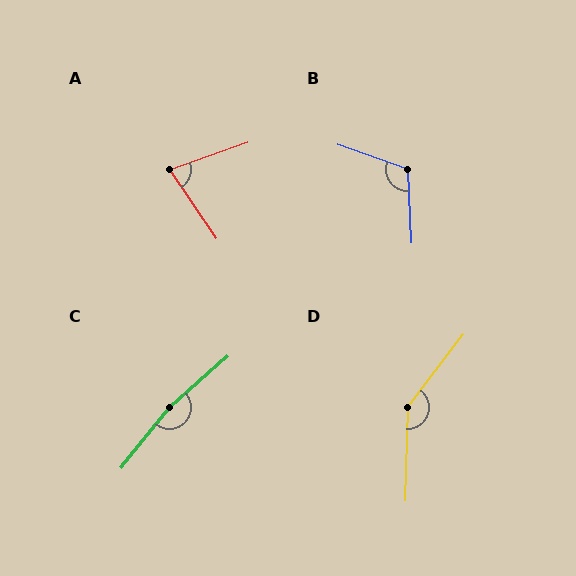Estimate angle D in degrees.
Approximately 144 degrees.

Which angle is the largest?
C, at approximately 170 degrees.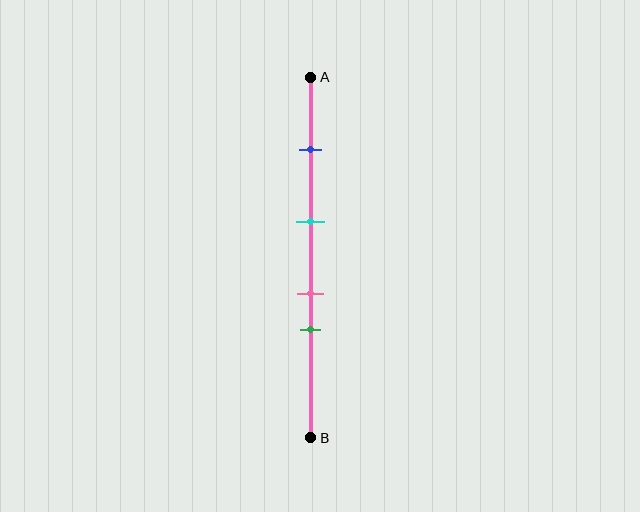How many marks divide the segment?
There are 4 marks dividing the segment.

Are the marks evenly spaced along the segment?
No, the marks are not evenly spaced.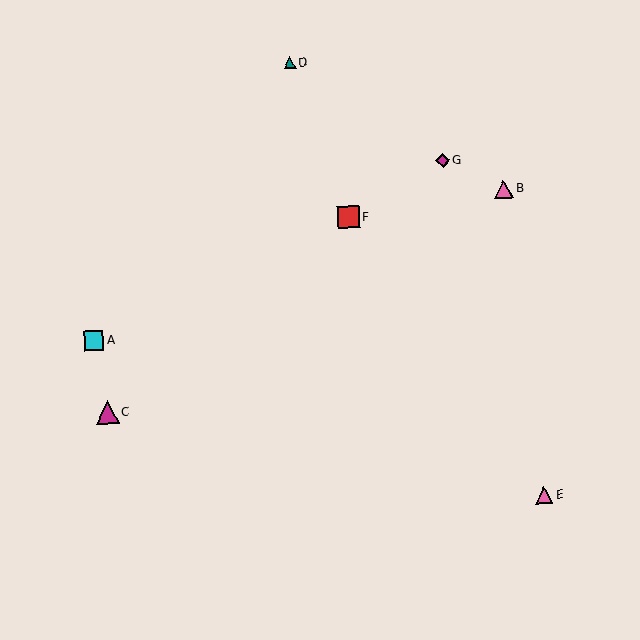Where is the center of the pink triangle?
The center of the pink triangle is at (504, 189).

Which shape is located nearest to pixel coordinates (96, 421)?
The magenta triangle (labeled C) at (107, 413) is nearest to that location.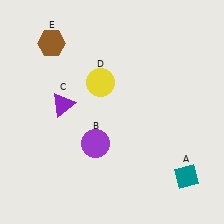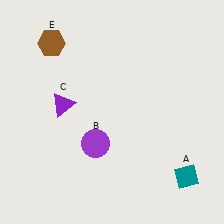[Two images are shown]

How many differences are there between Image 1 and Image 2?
There is 1 difference between the two images.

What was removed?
The yellow circle (D) was removed in Image 2.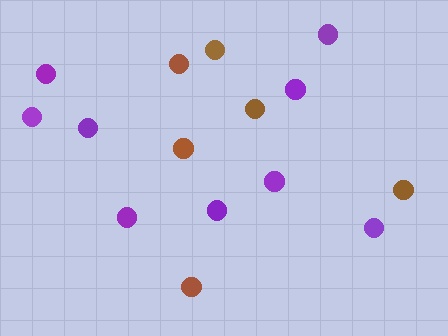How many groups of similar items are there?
There are 2 groups: one group of brown circles (6) and one group of purple circles (9).